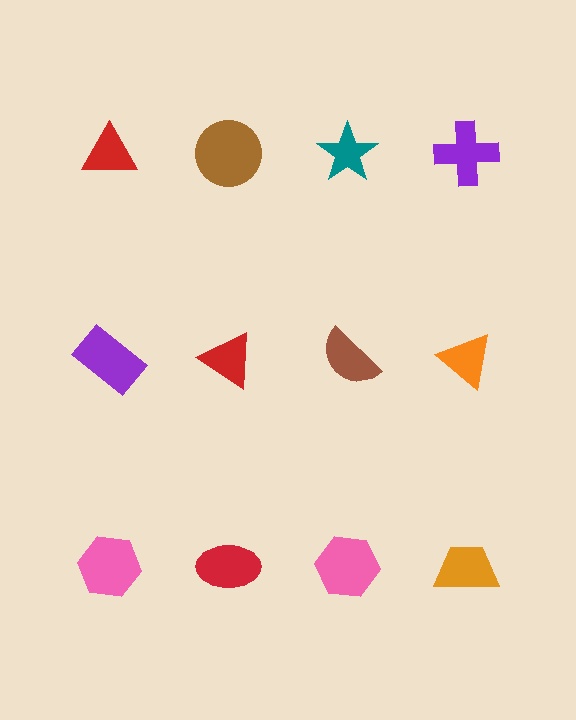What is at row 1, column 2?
A brown circle.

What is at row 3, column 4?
An orange trapezoid.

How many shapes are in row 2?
4 shapes.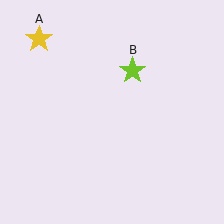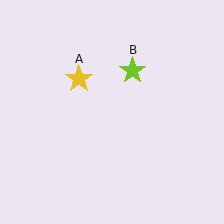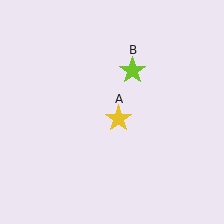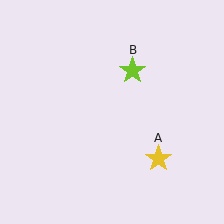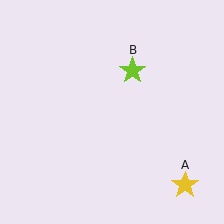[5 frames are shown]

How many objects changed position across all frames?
1 object changed position: yellow star (object A).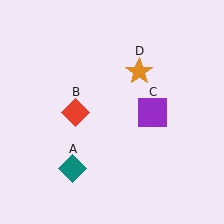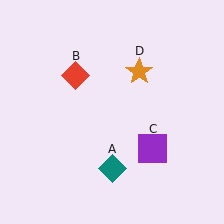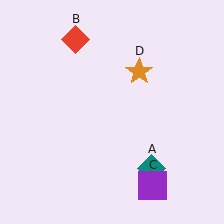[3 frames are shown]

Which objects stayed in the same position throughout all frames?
Orange star (object D) remained stationary.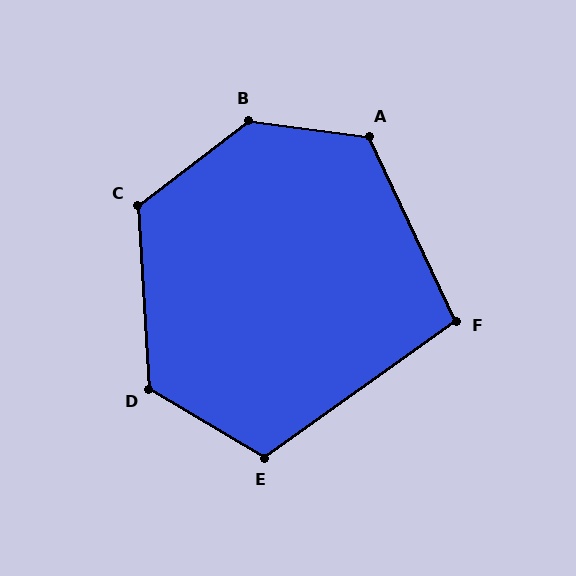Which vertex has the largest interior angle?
B, at approximately 135 degrees.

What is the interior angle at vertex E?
Approximately 114 degrees (obtuse).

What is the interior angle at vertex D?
Approximately 125 degrees (obtuse).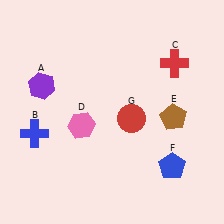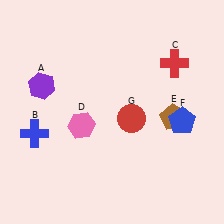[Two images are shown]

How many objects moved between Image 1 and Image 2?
1 object moved between the two images.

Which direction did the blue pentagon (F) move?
The blue pentagon (F) moved up.